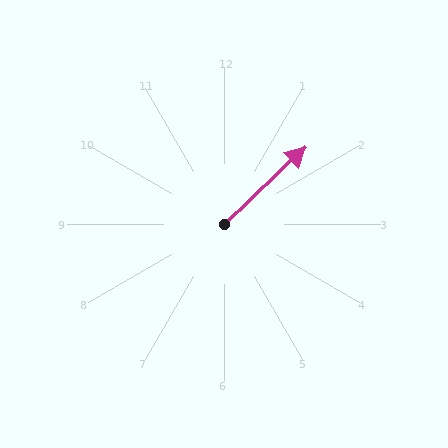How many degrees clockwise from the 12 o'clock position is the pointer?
Approximately 46 degrees.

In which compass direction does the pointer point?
Northeast.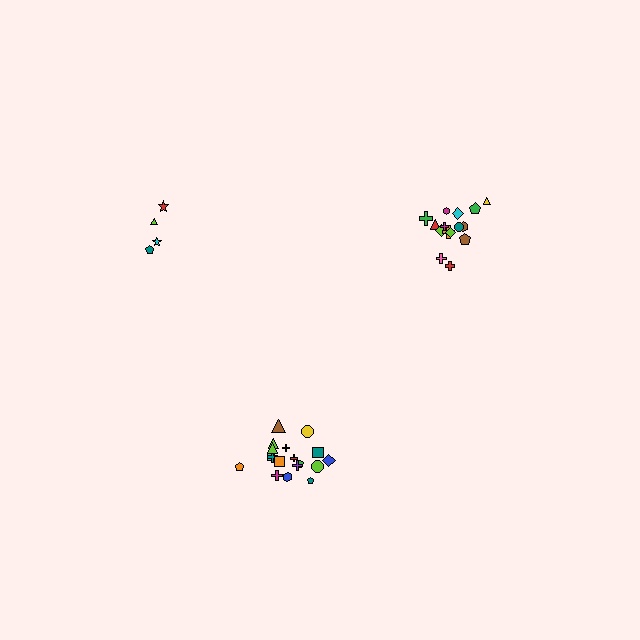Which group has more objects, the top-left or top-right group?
The top-right group.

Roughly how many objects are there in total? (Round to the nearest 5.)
Roughly 35 objects in total.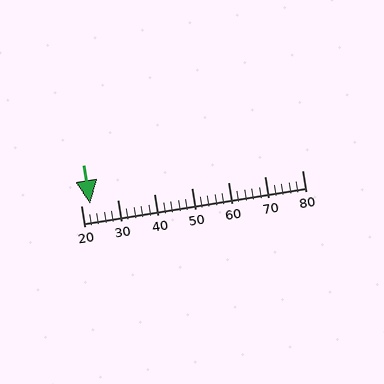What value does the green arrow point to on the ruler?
The green arrow points to approximately 23.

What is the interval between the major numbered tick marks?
The major tick marks are spaced 10 units apart.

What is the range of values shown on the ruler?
The ruler shows values from 20 to 80.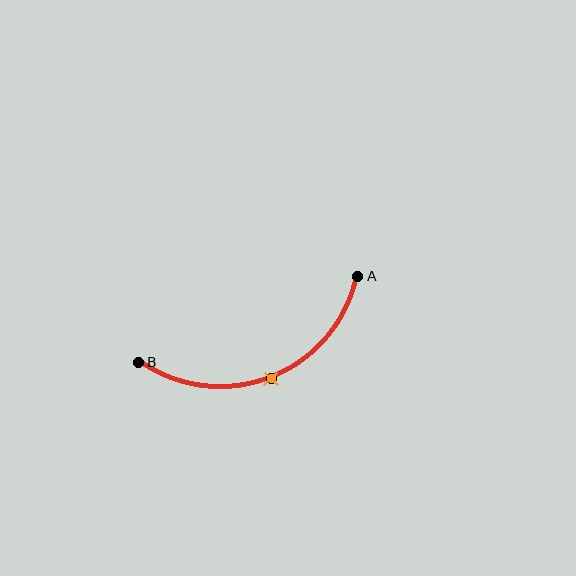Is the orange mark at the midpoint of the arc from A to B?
Yes. The orange mark lies on the arc at equal arc-length from both A and B — it is the arc midpoint.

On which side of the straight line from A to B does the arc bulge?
The arc bulges below the straight line connecting A and B.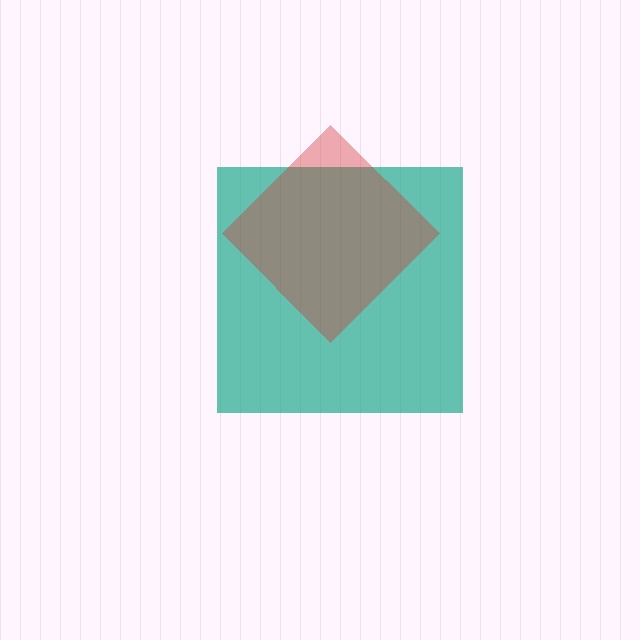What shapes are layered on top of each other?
The layered shapes are: a teal square, a red diamond.